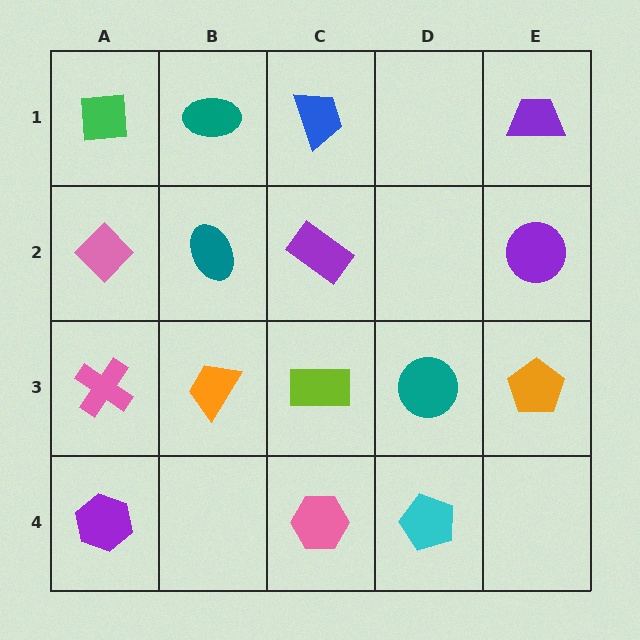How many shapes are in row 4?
3 shapes.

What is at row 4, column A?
A purple hexagon.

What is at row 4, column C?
A pink hexagon.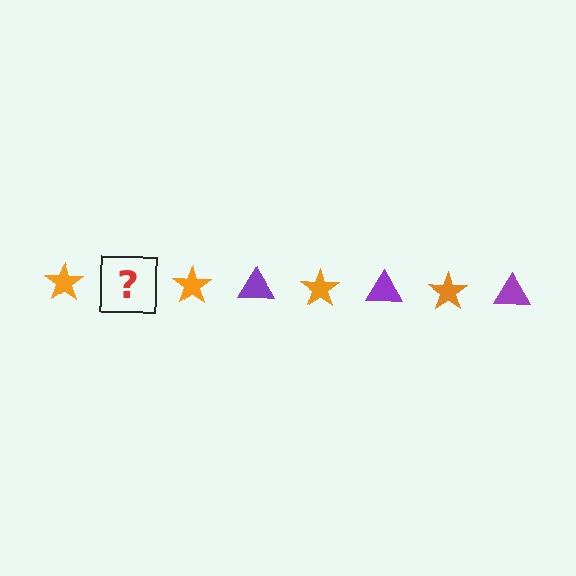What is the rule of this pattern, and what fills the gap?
The rule is that the pattern alternates between orange star and purple triangle. The gap should be filled with a purple triangle.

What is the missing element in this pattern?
The missing element is a purple triangle.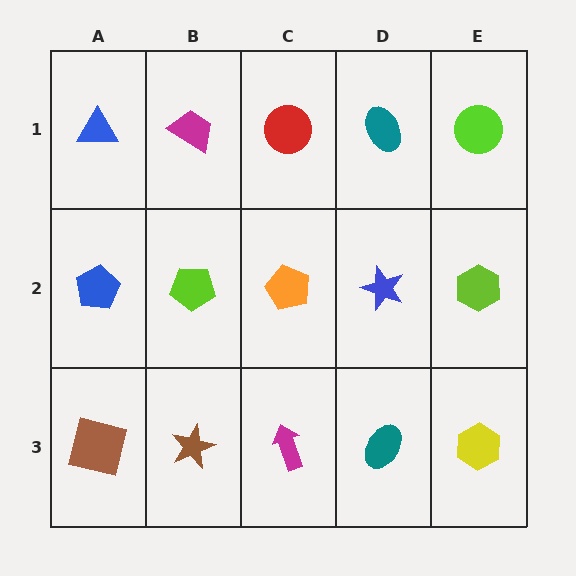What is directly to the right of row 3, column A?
A brown star.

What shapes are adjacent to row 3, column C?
An orange pentagon (row 2, column C), a brown star (row 3, column B), a teal ellipse (row 3, column D).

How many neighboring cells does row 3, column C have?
3.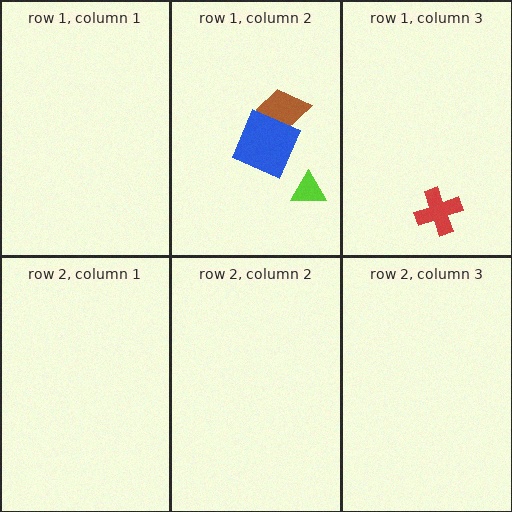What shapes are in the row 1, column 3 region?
The red cross.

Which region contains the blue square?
The row 1, column 2 region.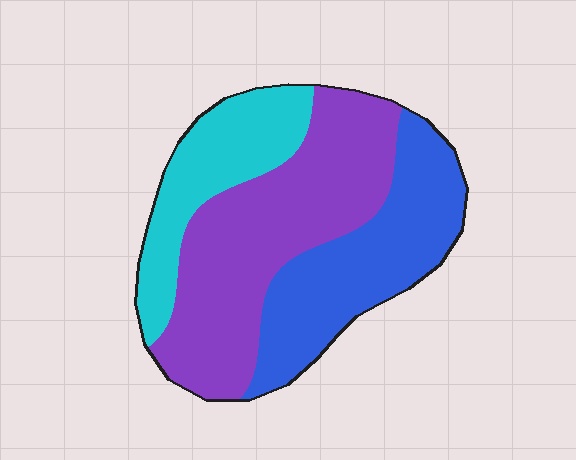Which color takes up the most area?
Purple, at roughly 45%.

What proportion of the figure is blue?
Blue takes up about one third (1/3) of the figure.